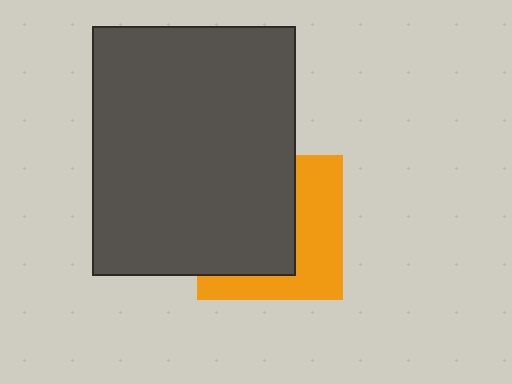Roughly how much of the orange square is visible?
A small part of it is visible (roughly 44%).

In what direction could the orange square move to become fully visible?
The orange square could move right. That would shift it out from behind the dark gray rectangle entirely.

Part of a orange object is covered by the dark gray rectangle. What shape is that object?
It is a square.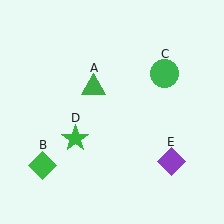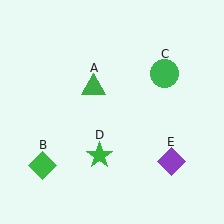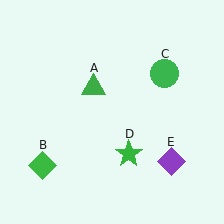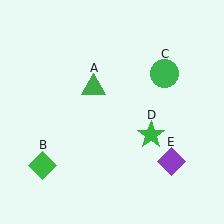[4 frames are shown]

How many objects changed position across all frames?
1 object changed position: green star (object D).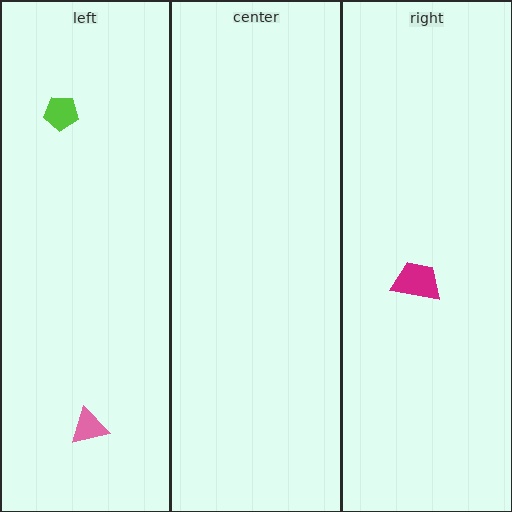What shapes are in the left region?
The lime pentagon, the pink triangle.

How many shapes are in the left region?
2.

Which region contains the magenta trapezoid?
The right region.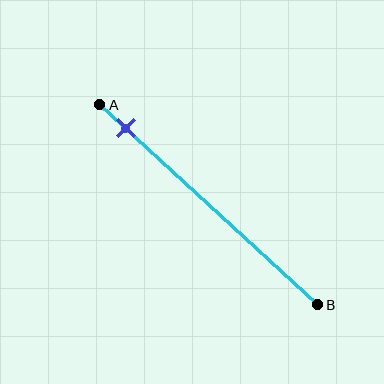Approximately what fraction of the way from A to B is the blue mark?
The blue mark is approximately 10% of the way from A to B.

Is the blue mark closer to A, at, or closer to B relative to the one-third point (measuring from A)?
The blue mark is closer to point A than the one-third point of segment AB.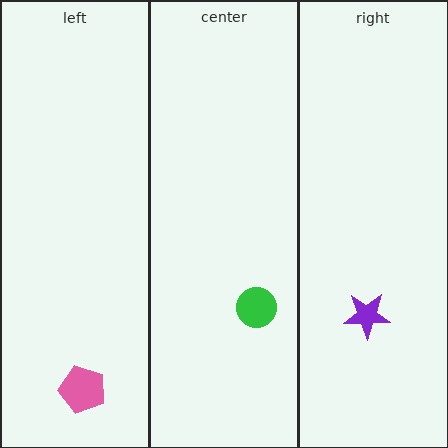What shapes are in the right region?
The purple star.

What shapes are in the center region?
The green circle.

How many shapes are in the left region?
1.